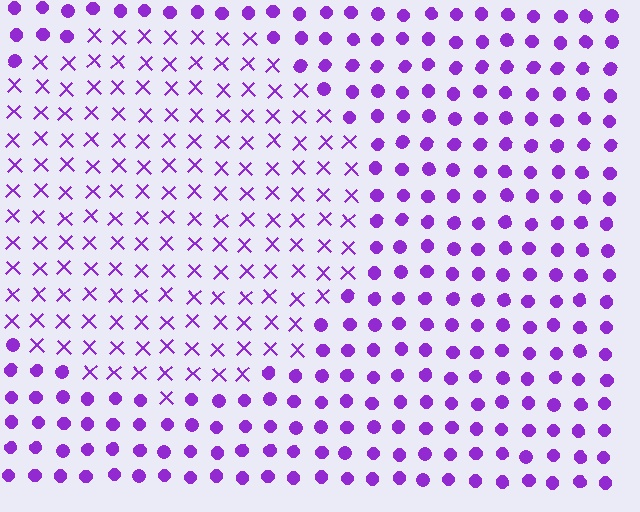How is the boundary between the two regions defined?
The boundary is defined by a change in element shape: X marks inside vs. circles outside. All elements share the same color and spacing.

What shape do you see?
I see a circle.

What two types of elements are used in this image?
The image uses X marks inside the circle region and circles outside it.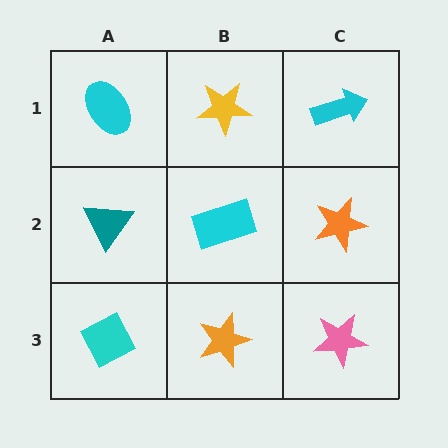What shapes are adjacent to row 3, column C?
An orange star (row 2, column C), an orange star (row 3, column B).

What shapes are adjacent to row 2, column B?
A yellow star (row 1, column B), an orange star (row 3, column B), a teal triangle (row 2, column A), an orange star (row 2, column C).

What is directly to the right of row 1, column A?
A yellow star.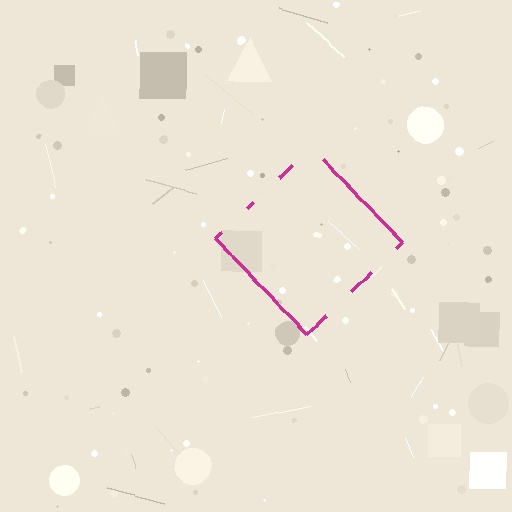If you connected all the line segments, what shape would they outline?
They would outline a diamond.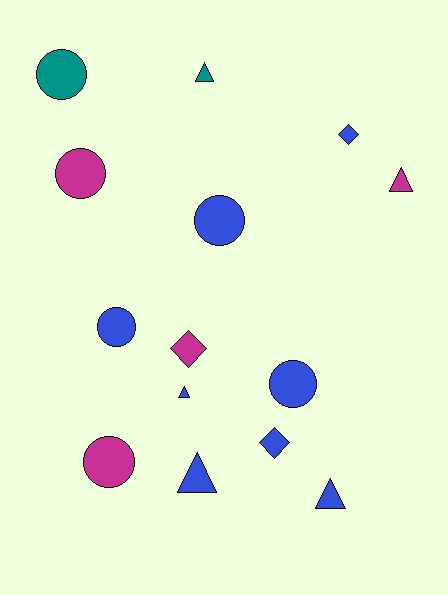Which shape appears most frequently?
Circle, with 6 objects.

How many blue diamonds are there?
There are 2 blue diamonds.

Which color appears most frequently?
Blue, with 8 objects.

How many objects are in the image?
There are 14 objects.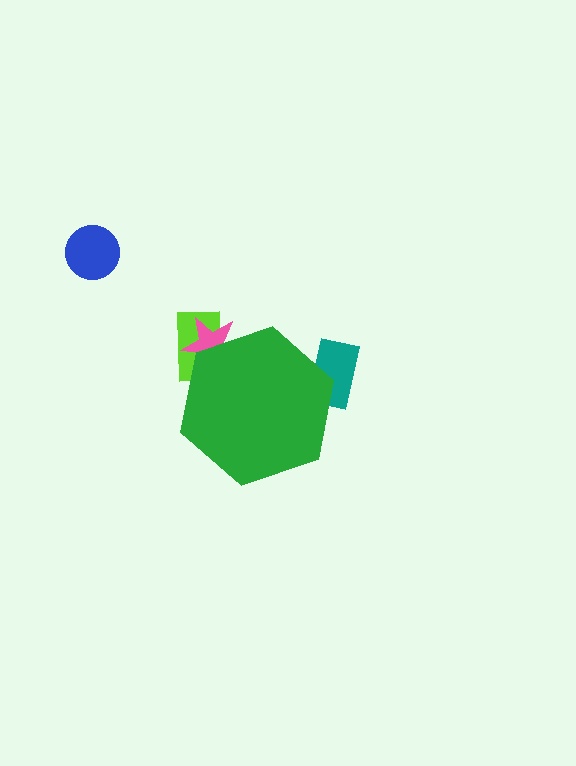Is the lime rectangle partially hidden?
Yes, the lime rectangle is partially hidden behind the green hexagon.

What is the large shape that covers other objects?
A green hexagon.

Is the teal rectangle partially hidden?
Yes, the teal rectangle is partially hidden behind the green hexagon.